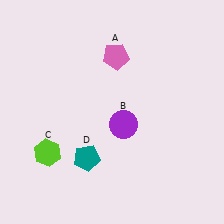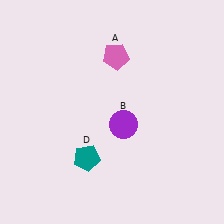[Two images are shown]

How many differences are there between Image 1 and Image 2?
There is 1 difference between the two images.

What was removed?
The lime hexagon (C) was removed in Image 2.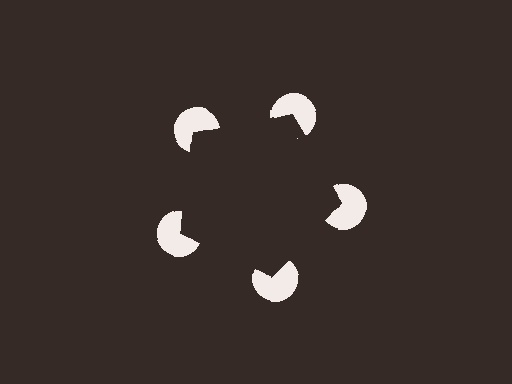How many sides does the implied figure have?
5 sides.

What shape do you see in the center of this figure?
An illusory pentagon — its edges are inferred from the aligned wedge cuts in the pac-man discs, not physically drawn.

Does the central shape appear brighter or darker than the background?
It typically appears slightly darker than the background, even though no actual brightness change is drawn.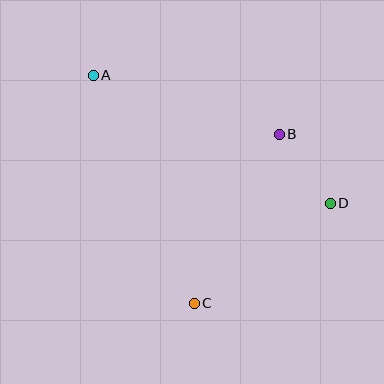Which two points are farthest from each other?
Points A and D are farthest from each other.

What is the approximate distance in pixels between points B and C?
The distance between B and C is approximately 189 pixels.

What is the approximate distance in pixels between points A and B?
The distance between A and B is approximately 195 pixels.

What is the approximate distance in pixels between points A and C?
The distance between A and C is approximately 249 pixels.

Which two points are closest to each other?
Points B and D are closest to each other.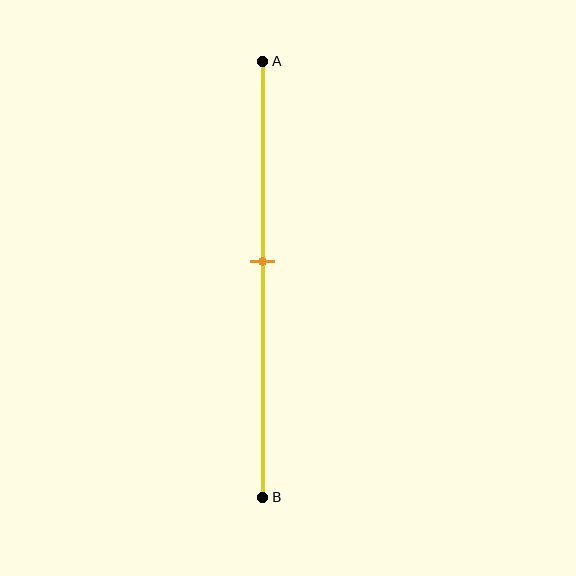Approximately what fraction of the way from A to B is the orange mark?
The orange mark is approximately 45% of the way from A to B.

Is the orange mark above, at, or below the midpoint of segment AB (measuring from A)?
The orange mark is above the midpoint of segment AB.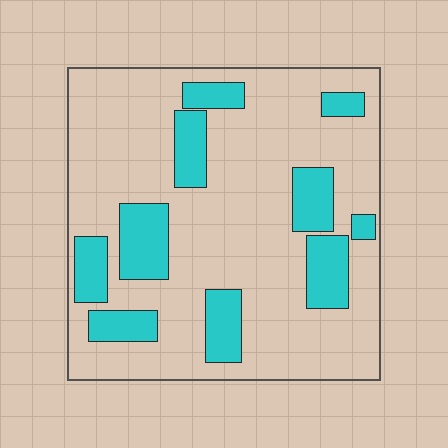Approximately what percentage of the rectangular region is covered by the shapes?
Approximately 25%.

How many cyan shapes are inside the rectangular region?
10.